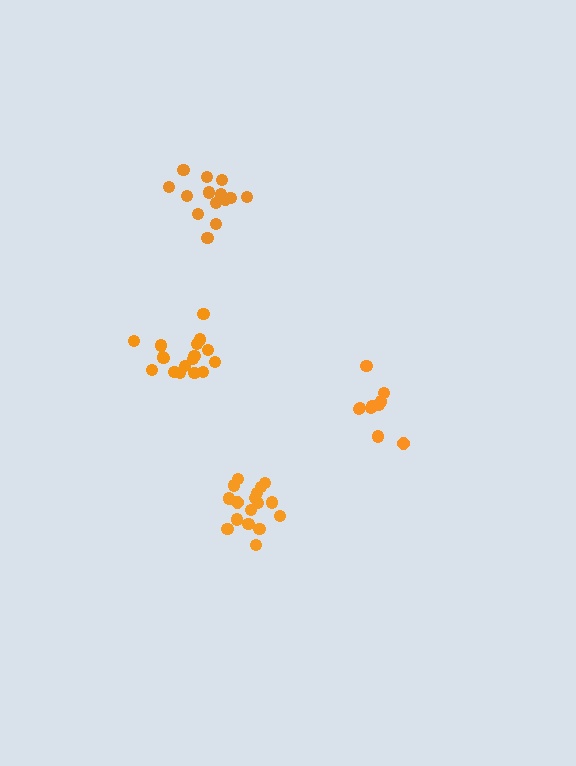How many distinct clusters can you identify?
There are 4 distinct clusters.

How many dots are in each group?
Group 1: 14 dots, Group 2: 17 dots, Group 3: 17 dots, Group 4: 12 dots (60 total).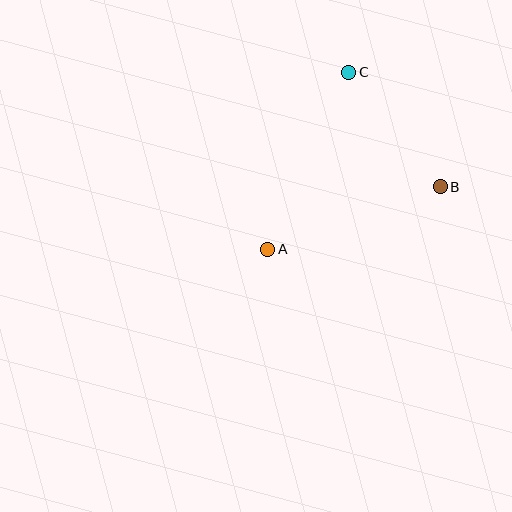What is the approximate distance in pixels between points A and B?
The distance between A and B is approximately 184 pixels.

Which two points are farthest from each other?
Points A and C are farthest from each other.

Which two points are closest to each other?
Points B and C are closest to each other.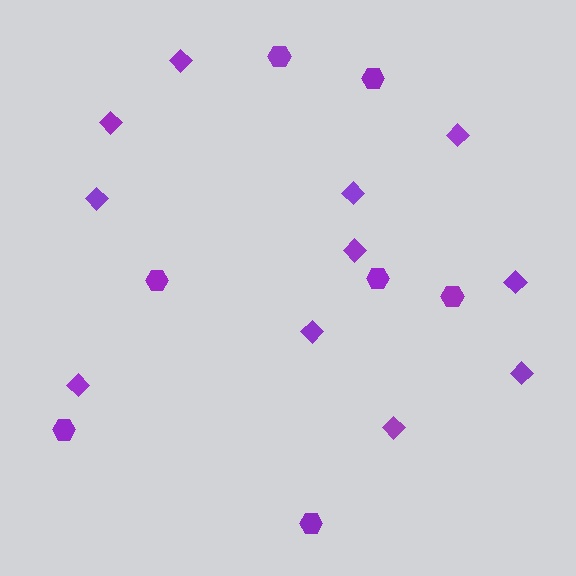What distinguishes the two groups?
There are 2 groups: one group of hexagons (7) and one group of diamonds (11).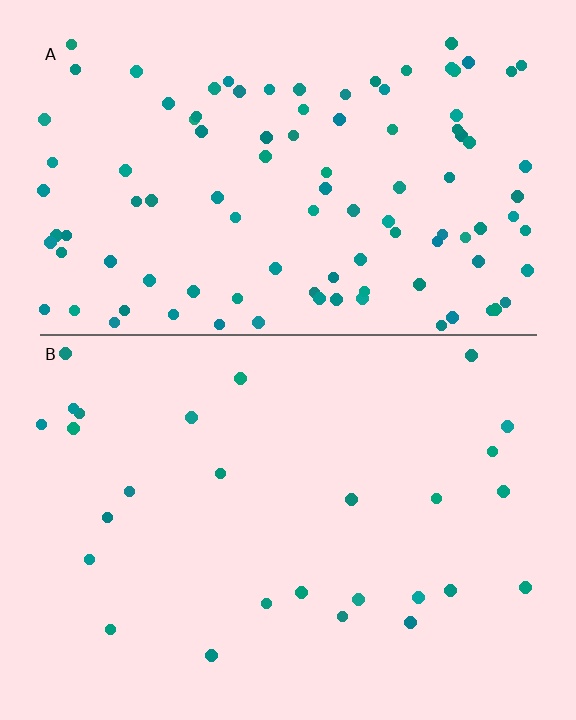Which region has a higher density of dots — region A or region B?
A (the top).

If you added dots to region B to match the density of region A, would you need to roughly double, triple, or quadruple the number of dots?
Approximately quadruple.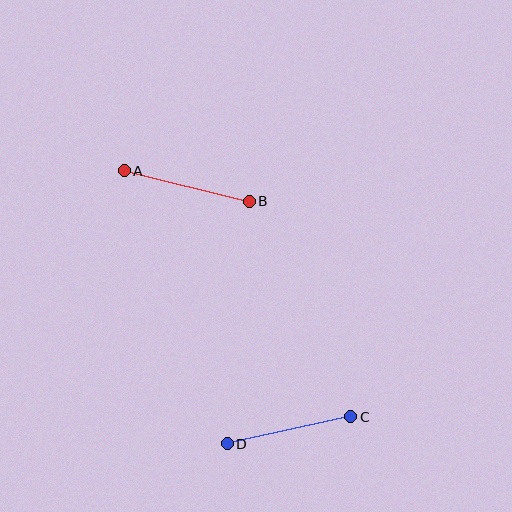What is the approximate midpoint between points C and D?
The midpoint is at approximately (289, 430) pixels.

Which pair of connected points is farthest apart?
Points A and B are farthest apart.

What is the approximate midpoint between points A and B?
The midpoint is at approximately (187, 186) pixels.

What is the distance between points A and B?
The distance is approximately 129 pixels.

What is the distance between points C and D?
The distance is approximately 126 pixels.